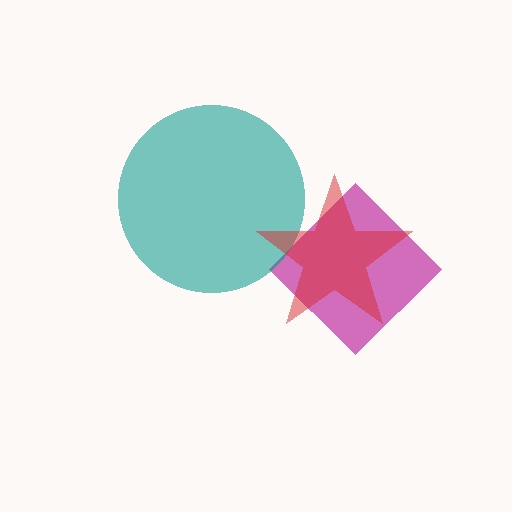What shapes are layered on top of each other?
The layered shapes are: a magenta diamond, a teal circle, a red star.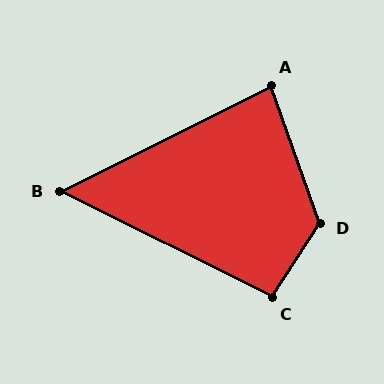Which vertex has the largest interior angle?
D, at approximately 127 degrees.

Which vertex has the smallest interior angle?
B, at approximately 53 degrees.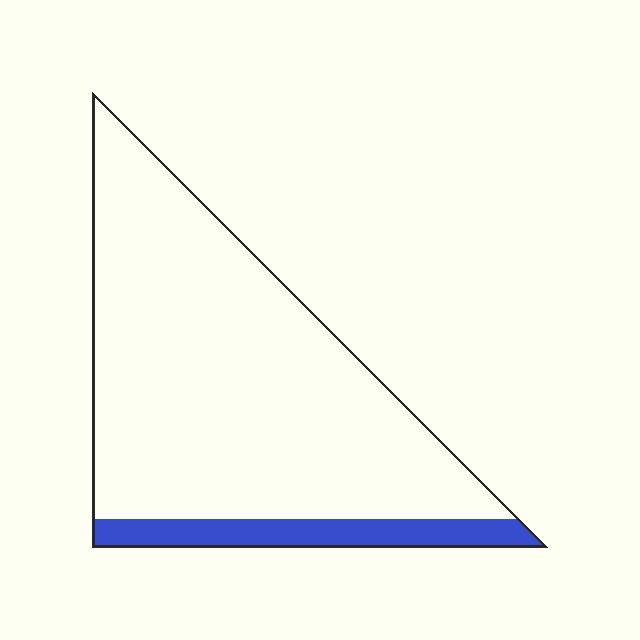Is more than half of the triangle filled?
No.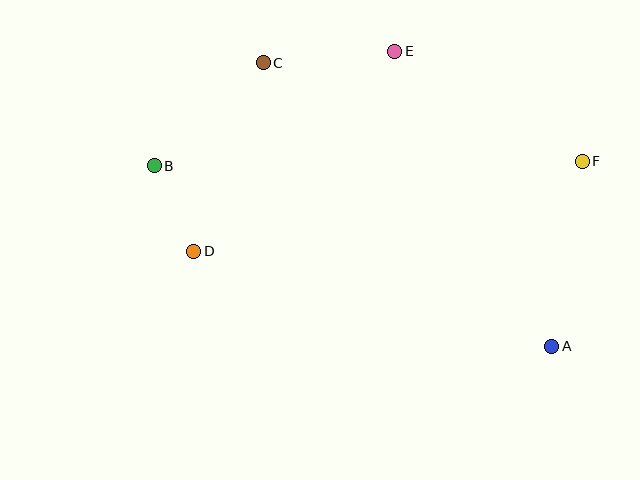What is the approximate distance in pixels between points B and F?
The distance between B and F is approximately 428 pixels.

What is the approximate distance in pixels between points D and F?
The distance between D and F is approximately 399 pixels.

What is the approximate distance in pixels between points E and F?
The distance between E and F is approximately 217 pixels.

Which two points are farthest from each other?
Points A and B are farthest from each other.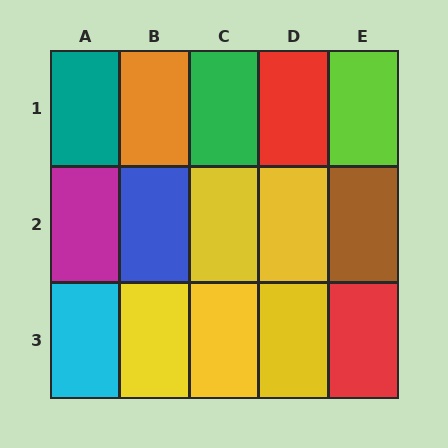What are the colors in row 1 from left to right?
Teal, orange, green, red, lime.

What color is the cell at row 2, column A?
Magenta.